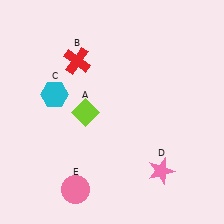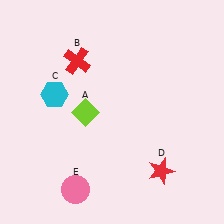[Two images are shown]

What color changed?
The star (D) changed from pink in Image 1 to red in Image 2.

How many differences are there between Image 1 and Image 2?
There is 1 difference between the two images.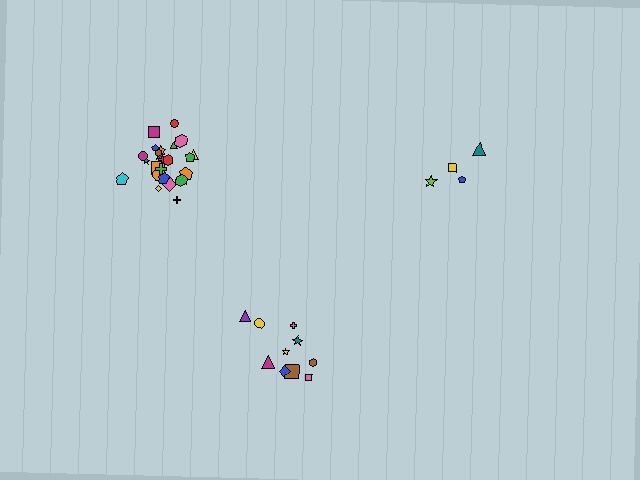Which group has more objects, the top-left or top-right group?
The top-left group.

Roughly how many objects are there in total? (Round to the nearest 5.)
Roughly 40 objects in total.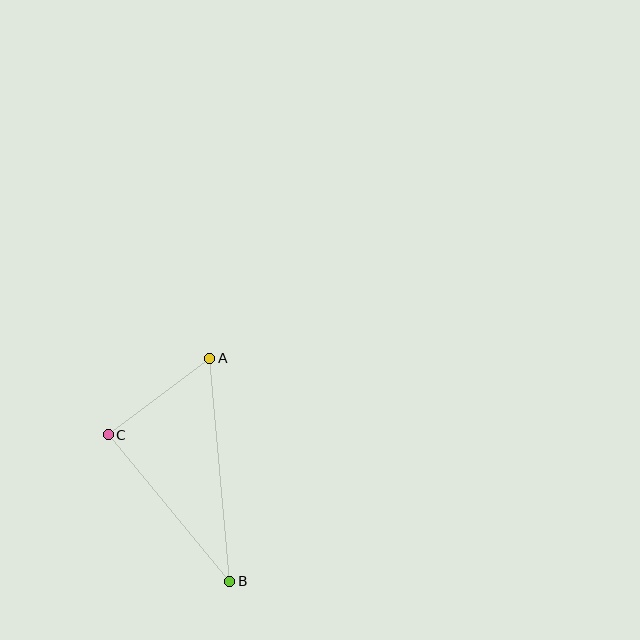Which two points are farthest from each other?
Points A and B are farthest from each other.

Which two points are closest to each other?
Points A and C are closest to each other.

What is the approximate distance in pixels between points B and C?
The distance between B and C is approximately 191 pixels.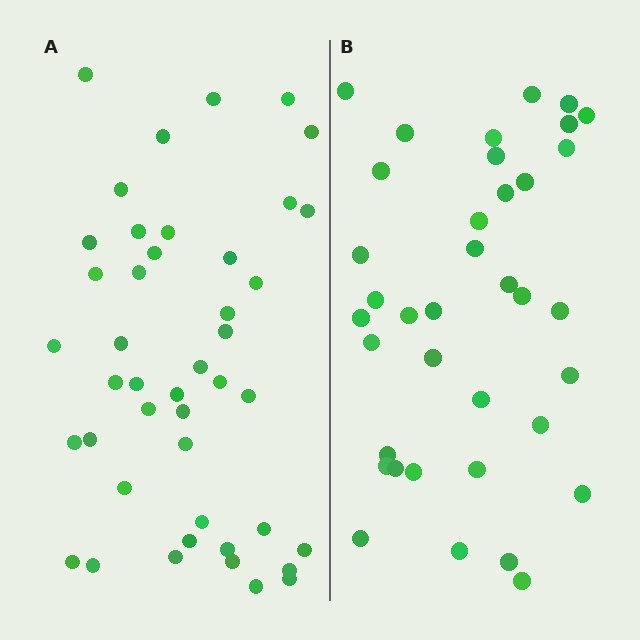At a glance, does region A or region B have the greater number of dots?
Region A (the left region) has more dots.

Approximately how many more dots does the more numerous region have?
Region A has roughly 8 or so more dots than region B.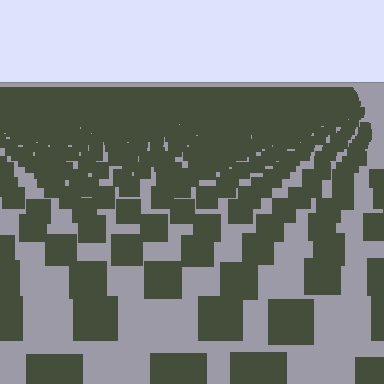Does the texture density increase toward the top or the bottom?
Density increases toward the top.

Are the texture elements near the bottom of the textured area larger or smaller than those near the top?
Larger. Near the bottom, elements are closer to the viewer and appear at a bigger on-screen size.